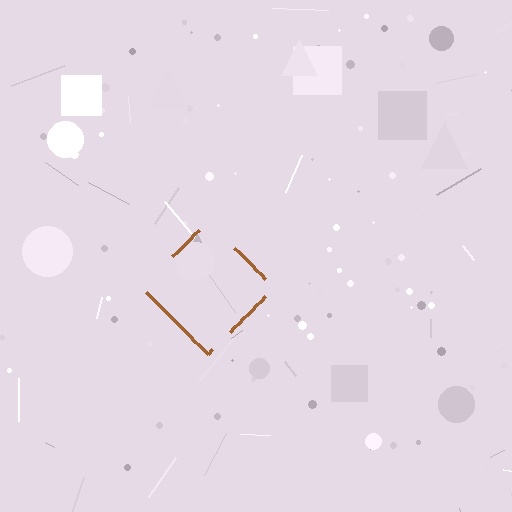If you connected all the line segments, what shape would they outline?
They would outline a diamond.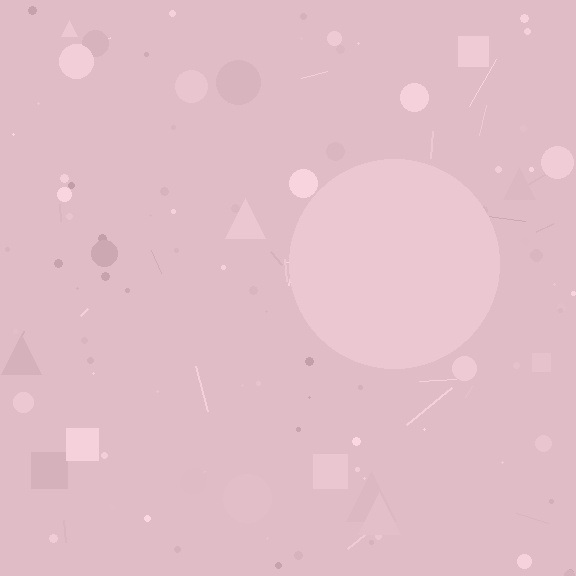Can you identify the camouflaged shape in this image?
The camouflaged shape is a circle.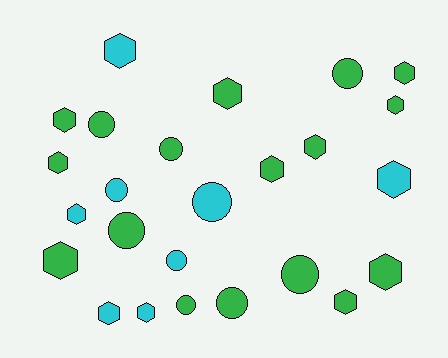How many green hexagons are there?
There are 10 green hexagons.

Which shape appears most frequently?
Hexagon, with 15 objects.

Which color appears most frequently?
Green, with 17 objects.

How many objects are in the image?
There are 25 objects.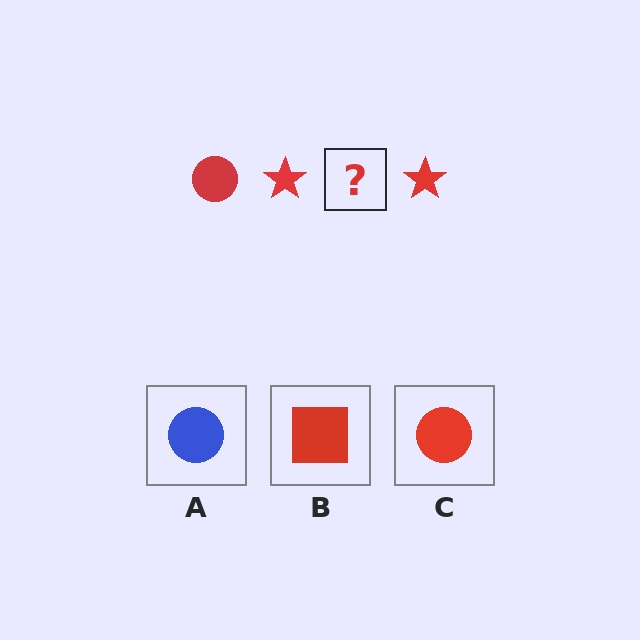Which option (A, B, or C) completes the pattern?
C.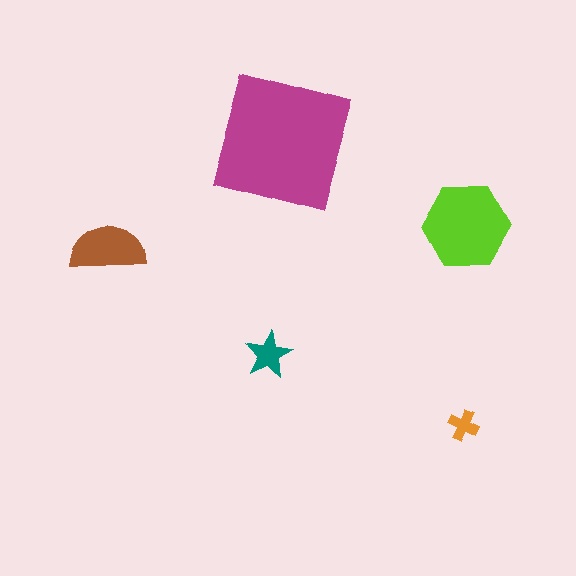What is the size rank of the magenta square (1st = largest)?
1st.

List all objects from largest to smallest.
The magenta square, the lime hexagon, the brown semicircle, the teal star, the orange cross.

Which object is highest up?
The magenta square is topmost.